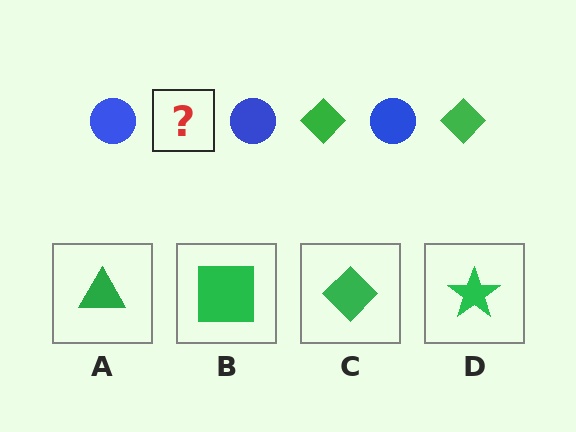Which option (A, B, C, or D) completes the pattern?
C.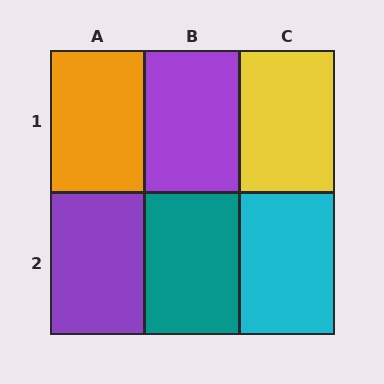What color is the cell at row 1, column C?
Yellow.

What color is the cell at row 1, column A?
Orange.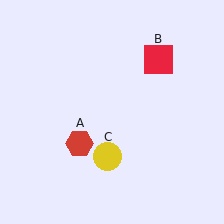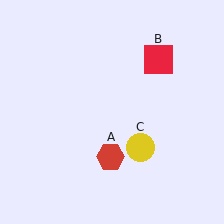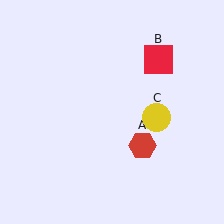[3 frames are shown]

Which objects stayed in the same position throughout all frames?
Red square (object B) remained stationary.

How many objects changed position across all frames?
2 objects changed position: red hexagon (object A), yellow circle (object C).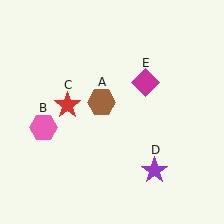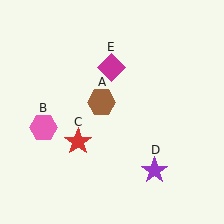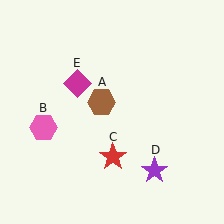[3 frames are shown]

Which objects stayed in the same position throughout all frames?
Brown hexagon (object A) and pink hexagon (object B) and purple star (object D) remained stationary.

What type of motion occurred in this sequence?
The red star (object C), magenta diamond (object E) rotated counterclockwise around the center of the scene.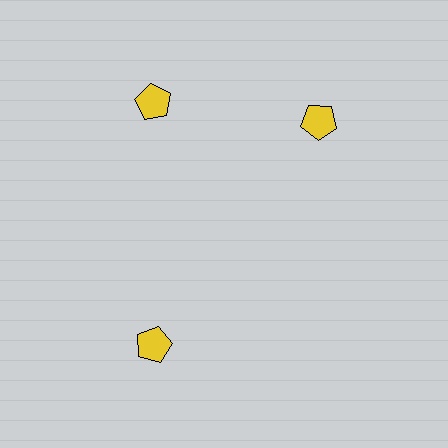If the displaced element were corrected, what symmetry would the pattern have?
It would have 3-fold rotational symmetry — the pattern would map onto itself every 120 degrees.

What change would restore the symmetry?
The symmetry would be restored by rotating it back into even spacing with its neighbors so that all 3 pentagons sit at equal angles and equal distance from the center.